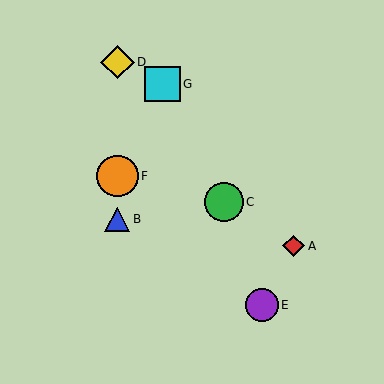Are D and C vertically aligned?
No, D is at x≈117 and C is at x≈224.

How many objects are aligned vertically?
3 objects (B, D, F) are aligned vertically.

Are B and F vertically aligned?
Yes, both are at x≈117.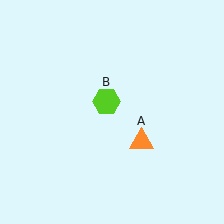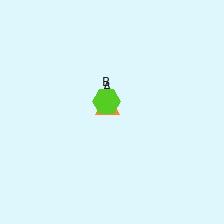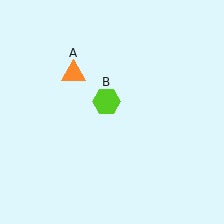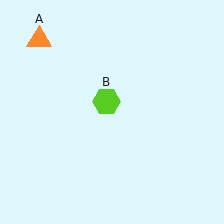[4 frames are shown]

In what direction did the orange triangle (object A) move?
The orange triangle (object A) moved up and to the left.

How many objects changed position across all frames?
1 object changed position: orange triangle (object A).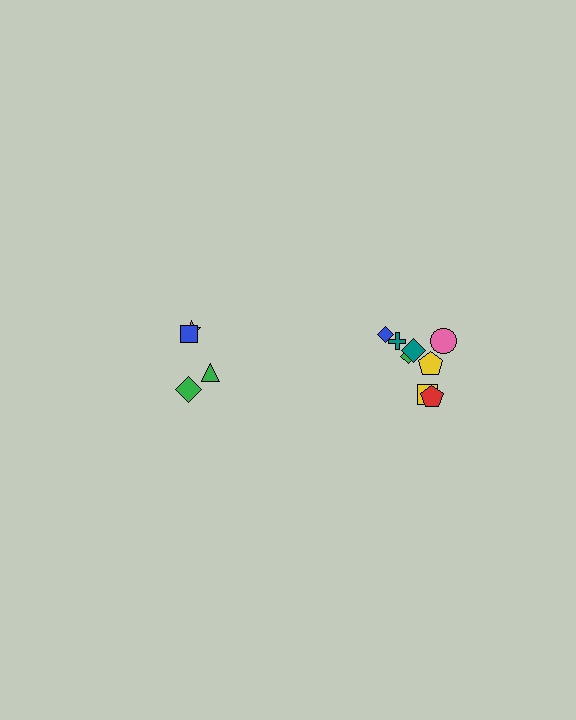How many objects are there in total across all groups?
There are 12 objects.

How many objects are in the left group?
There are 4 objects.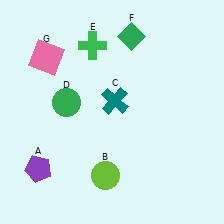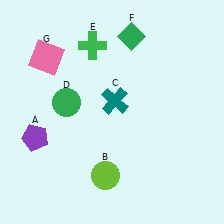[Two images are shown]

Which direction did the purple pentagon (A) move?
The purple pentagon (A) moved up.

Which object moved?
The purple pentagon (A) moved up.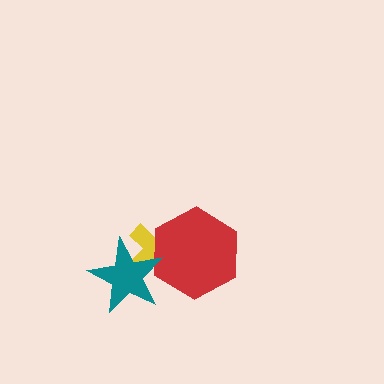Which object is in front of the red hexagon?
The teal star is in front of the red hexagon.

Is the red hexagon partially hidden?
Yes, it is partially covered by another shape.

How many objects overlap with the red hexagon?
2 objects overlap with the red hexagon.